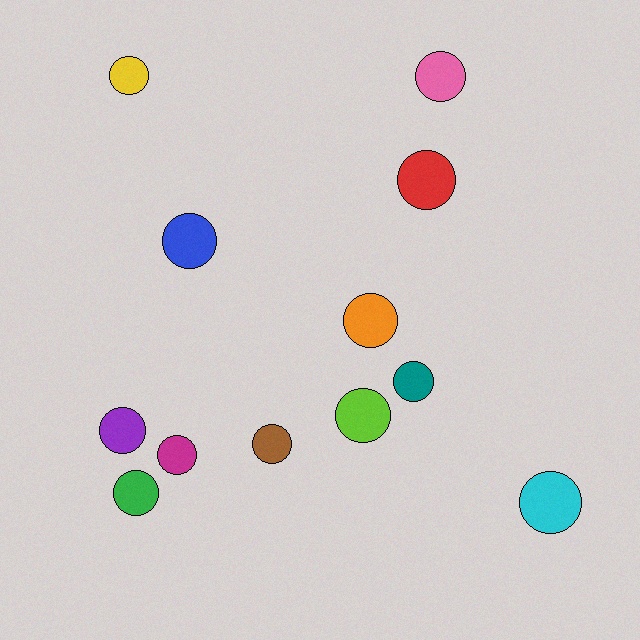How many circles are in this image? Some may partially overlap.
There are 12 circles.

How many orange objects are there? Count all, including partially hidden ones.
There is 1 orange object.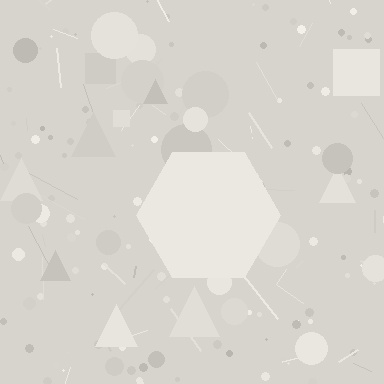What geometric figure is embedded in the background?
A hexagon is embedded in the background.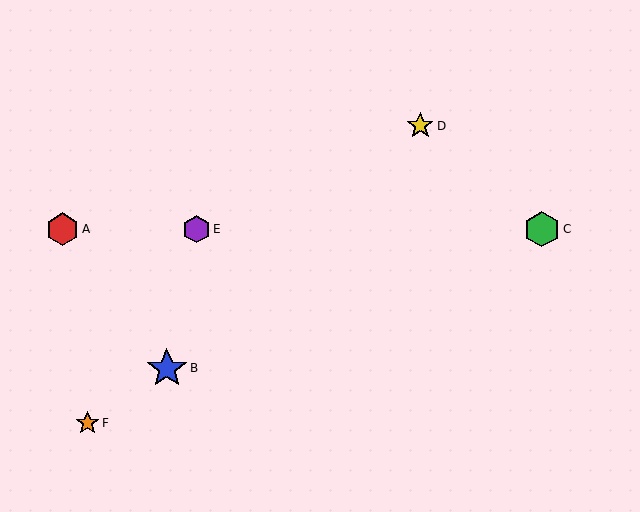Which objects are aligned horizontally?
Objects A, C, E are aligned horizontally.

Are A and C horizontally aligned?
Yes, both are at y≈229.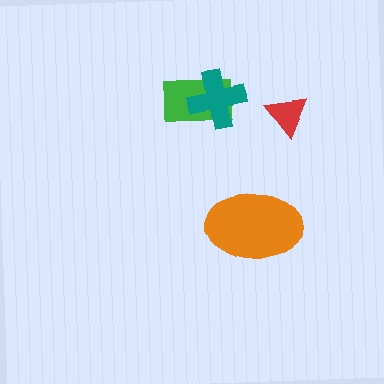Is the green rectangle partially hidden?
Yes, it is partially covered by another shape.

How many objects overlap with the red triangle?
0 objects overlap with the red triangle.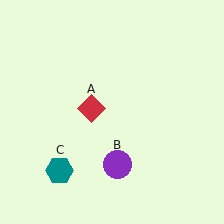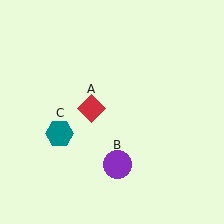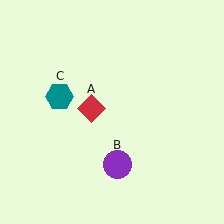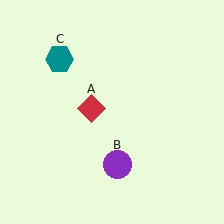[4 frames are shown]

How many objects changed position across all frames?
1 object changed position: teal hexagon (object C).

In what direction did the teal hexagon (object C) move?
The teal hexagon (object C) moved up.